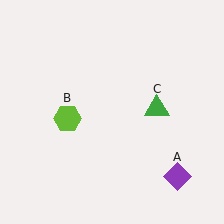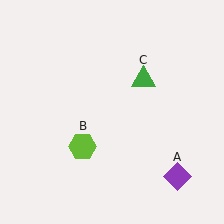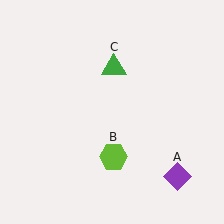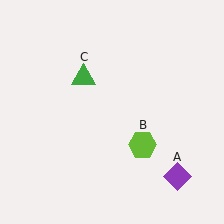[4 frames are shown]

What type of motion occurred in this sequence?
The lime hexagon (object B), green triangle (object C) rotated counterclockwise around the center of the scene.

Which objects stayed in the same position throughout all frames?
Purple diamond (object A) remained stationary.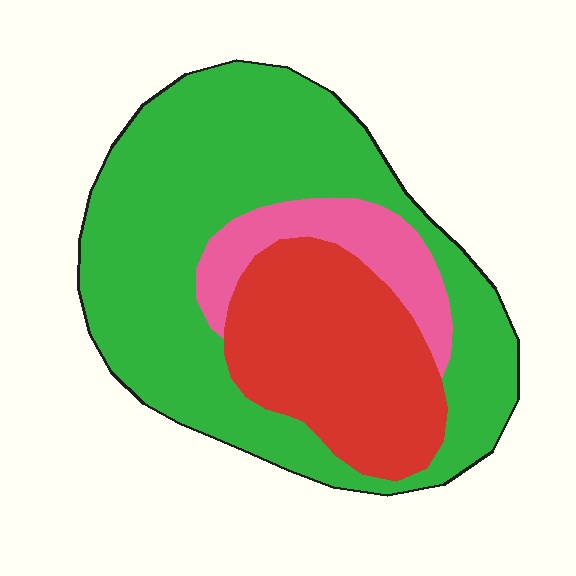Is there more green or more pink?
Green.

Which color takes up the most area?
Green, at roughly 60%.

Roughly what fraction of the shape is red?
Red covers 28% of the shape.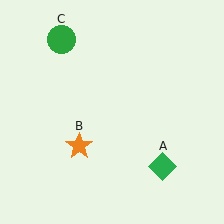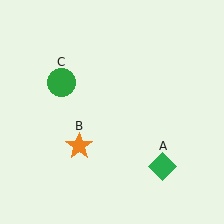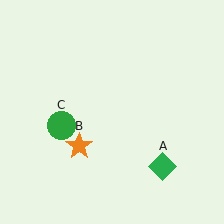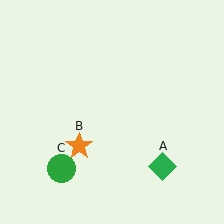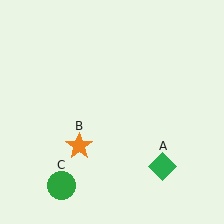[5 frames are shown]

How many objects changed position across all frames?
1 object changed position: green circle (object C).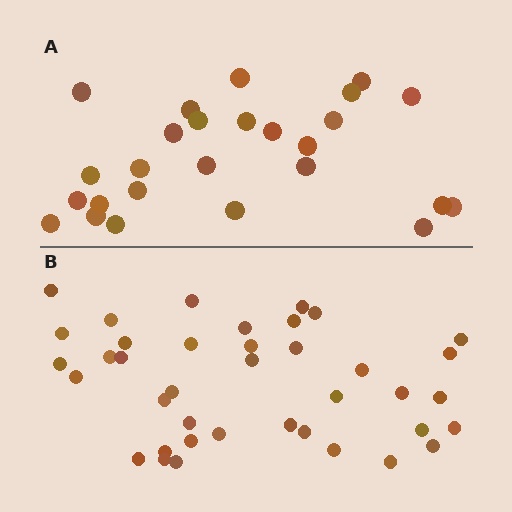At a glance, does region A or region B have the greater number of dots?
Region B (the bottom region) has more dots.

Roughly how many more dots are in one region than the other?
Region B has approximately 15 more dots than region A.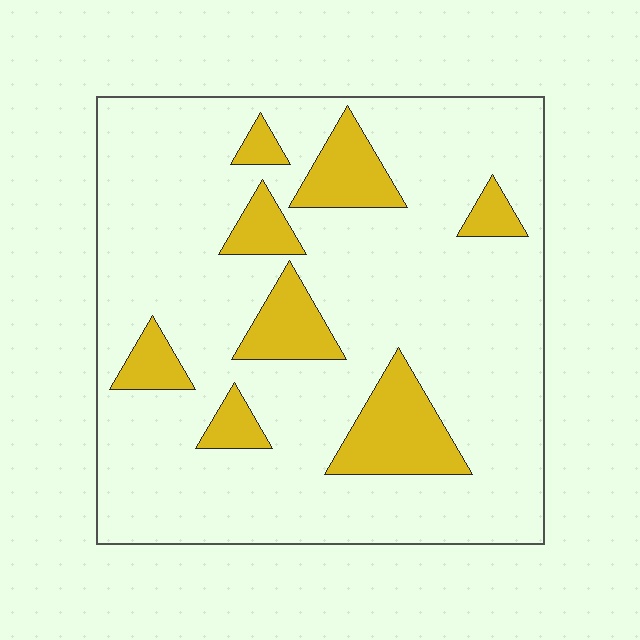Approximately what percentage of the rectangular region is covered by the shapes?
Approximately 15%.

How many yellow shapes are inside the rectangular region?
8.